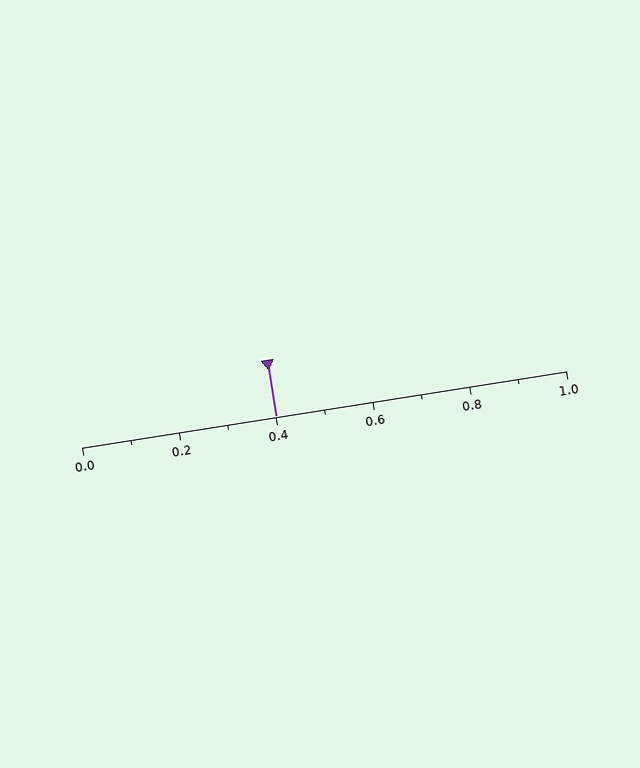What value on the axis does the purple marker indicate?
The marker indicates approximately 0.4.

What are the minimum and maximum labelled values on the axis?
The axis runs from 0.0 to 1.0.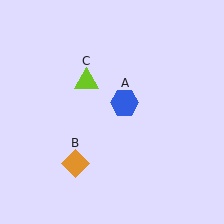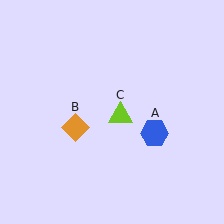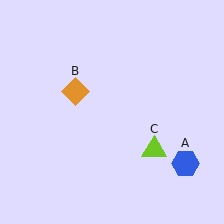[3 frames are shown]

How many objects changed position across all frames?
3 objects changed position: blue hexagon (object A), orange diamond (object B), lime triangle (object C).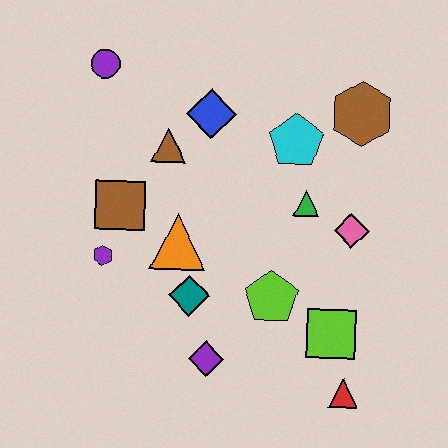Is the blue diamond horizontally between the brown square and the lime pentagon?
Yes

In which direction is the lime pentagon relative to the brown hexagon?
The lime pentagon is below the brown hexagon.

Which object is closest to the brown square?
The purple hexagon is closest to the brown square.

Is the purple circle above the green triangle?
Yes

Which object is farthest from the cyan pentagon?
The red triangle is farthest from the cyan pentagon.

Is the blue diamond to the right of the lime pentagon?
No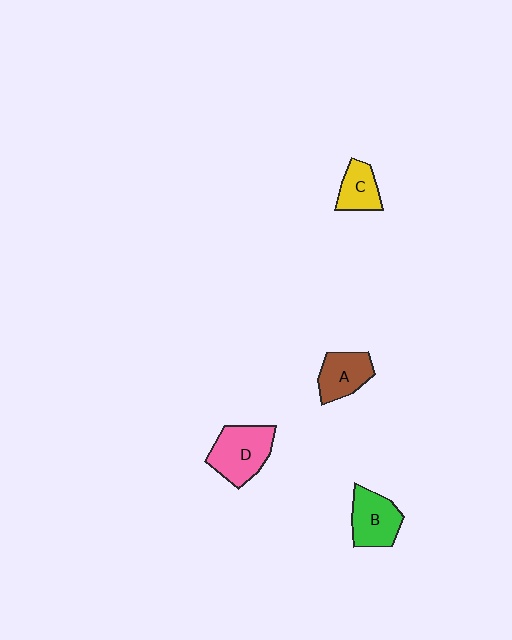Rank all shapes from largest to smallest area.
From largest to smallest: D (pink), B (green), A (brown), C (yellow).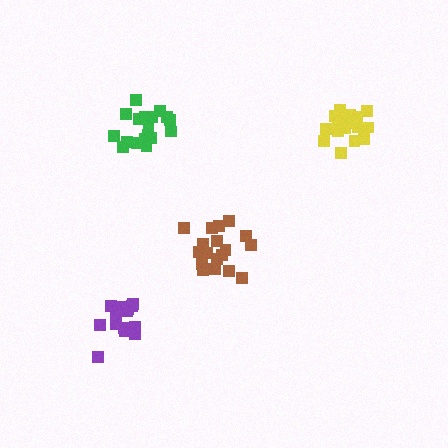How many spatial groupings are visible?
There are 4 spatial groupings.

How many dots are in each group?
Group 1: 18 dots, Group 2: 18 dots, Group 3: 19 dots, Group 4: 15 dots (70 total).